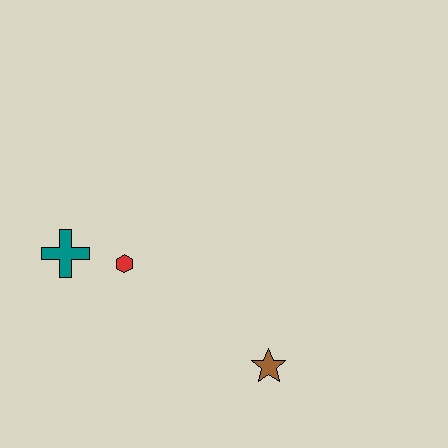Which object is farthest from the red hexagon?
The brown star is farthest from the red hexagon.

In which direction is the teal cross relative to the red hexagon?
The teal cross is to the left of the red hexagon.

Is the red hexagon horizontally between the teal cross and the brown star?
Yes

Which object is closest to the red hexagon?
The teal cross is closest to the red hexagon.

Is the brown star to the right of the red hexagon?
Yes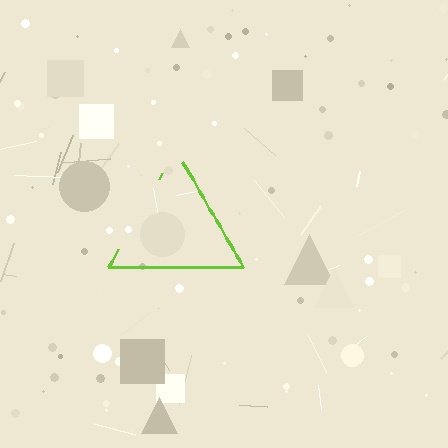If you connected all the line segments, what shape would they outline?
They would outline a triangle.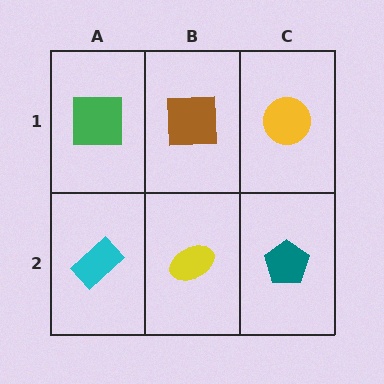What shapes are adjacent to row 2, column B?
A brown square (row 1, column B), a cyan rectangle (row 2, column A), a teal pentagon (row 2, column C).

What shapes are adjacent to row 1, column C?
A teal pentagon (row 2, column C), a brown square (row 1, column B).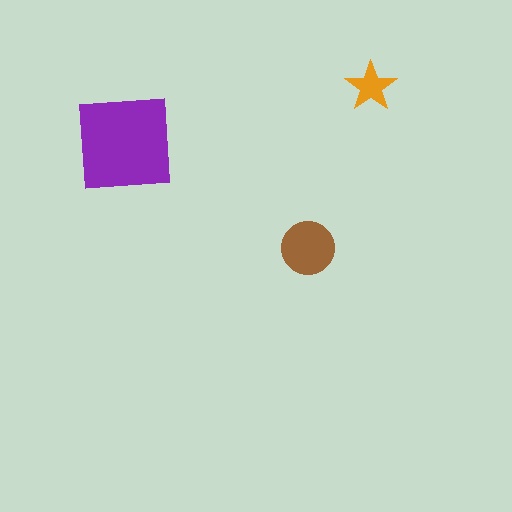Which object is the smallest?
The orange star.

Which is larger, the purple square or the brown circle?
The purple square.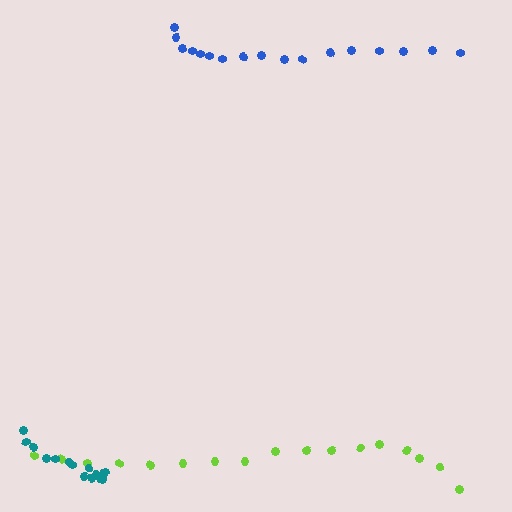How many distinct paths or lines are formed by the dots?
There are 3 distinct paths.